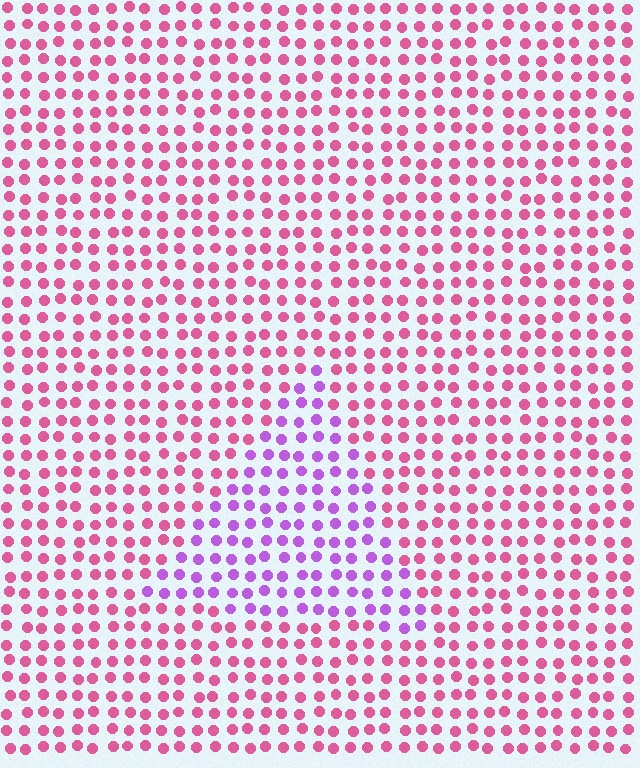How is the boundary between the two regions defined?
The boundary is defined purely by a slight shift in hue (about 47 degrees). Spacing, size, and orientation are identical on both sides.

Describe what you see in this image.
The image is filled with small pink elements in a uniform arrangement. A triangle-shaped region is visible where the elements are tinted to a slightly different hue, forming a subtle color boundary.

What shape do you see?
I see a triangle.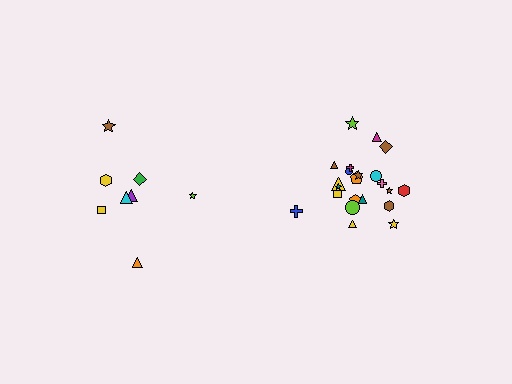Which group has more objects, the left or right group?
The right group.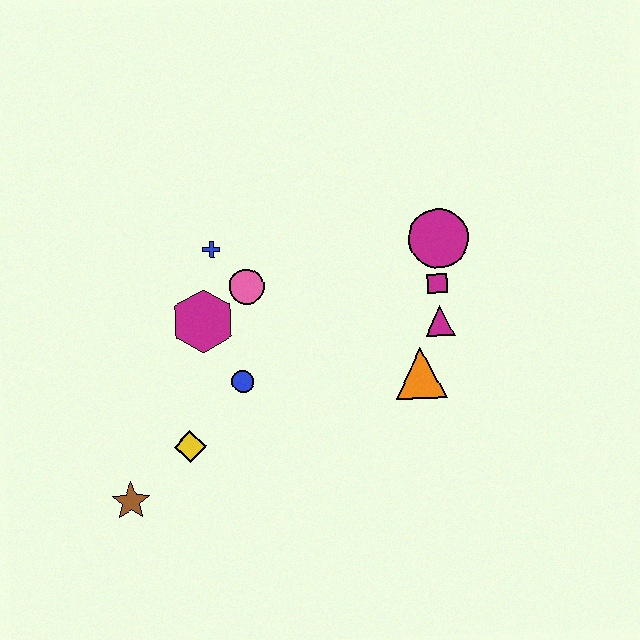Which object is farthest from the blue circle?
The magenta circle is farthest from the blue circle.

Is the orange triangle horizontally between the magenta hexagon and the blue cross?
No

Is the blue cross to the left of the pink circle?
Yes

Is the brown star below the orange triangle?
Yes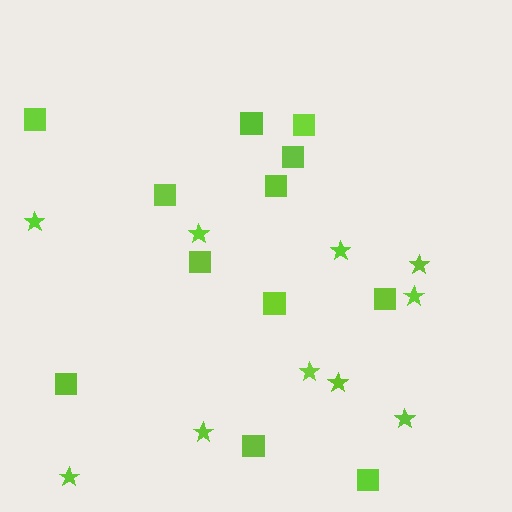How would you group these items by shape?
There are 2 groups: one group of stars (10) and one group of squares (12).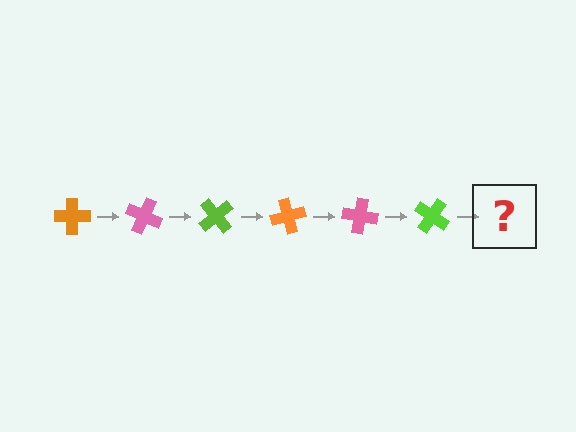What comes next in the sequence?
The next element should be an orange cross, rotated 150 degrees from the start.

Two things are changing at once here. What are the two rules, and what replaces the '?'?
The two rules are that it rotates 25 degrees each step and the color cycles through orange, pink, and lime. The '?' should be an orange cross, rotated 150 degrees from the start.